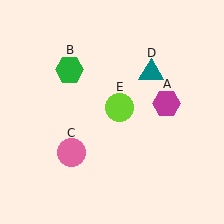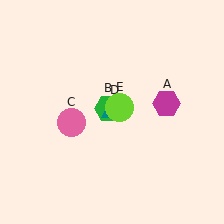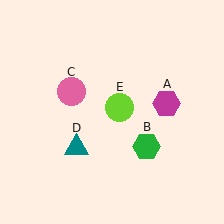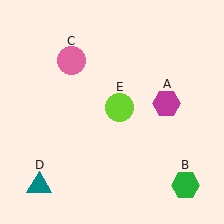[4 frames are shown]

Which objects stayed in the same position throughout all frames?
Magenta hexagon (object A) and lime circle (object E) remained stationary.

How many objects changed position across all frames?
3 objects changed position: green hexagon (object B), pink circle (object C), teal triangle (object D).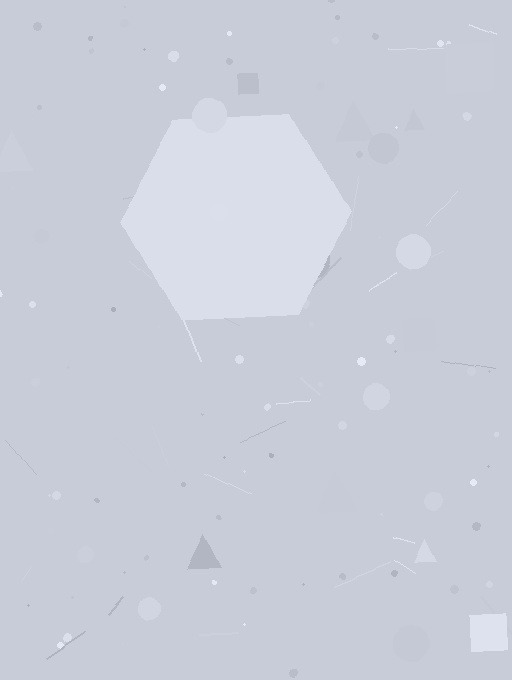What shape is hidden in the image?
A hexagon is hidden in the image.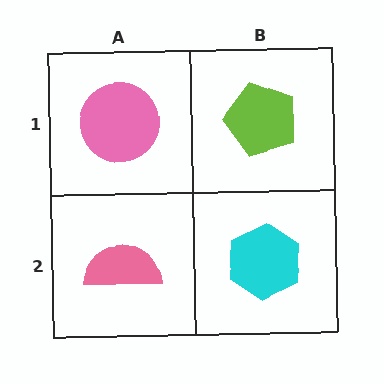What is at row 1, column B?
A lime pentagon.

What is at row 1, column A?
A pink circle.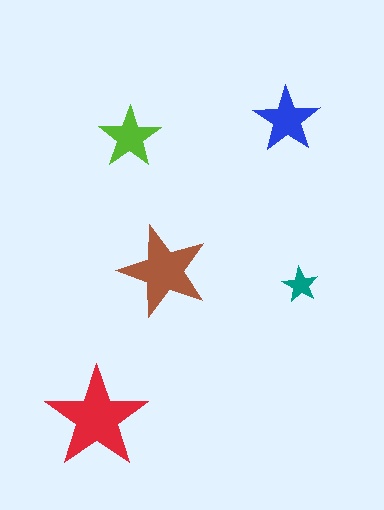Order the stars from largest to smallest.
the red one, the brown one, the blue one, the lime one, the teal one.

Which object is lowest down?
The red star is bottommost.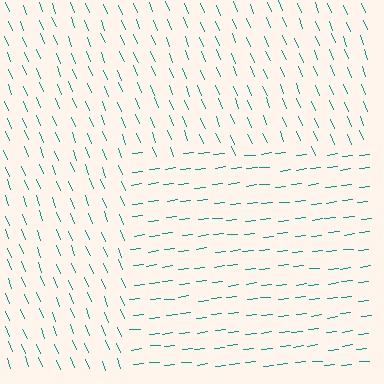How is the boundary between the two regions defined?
The boundary is defined purely by a change in line orientation (approximately 74 degrees difference). All lines are the same color and thickness.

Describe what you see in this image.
The image is filled with small teal line segments. A rectangle region in the image has lines oriented differently from the surrounding lines, creating a visible texture boundary.